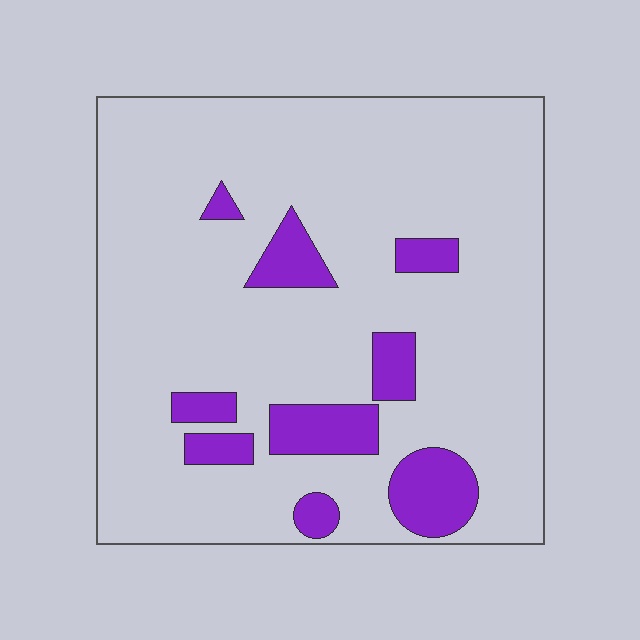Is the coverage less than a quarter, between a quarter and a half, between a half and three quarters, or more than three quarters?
Less than a quarter.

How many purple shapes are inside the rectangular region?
9.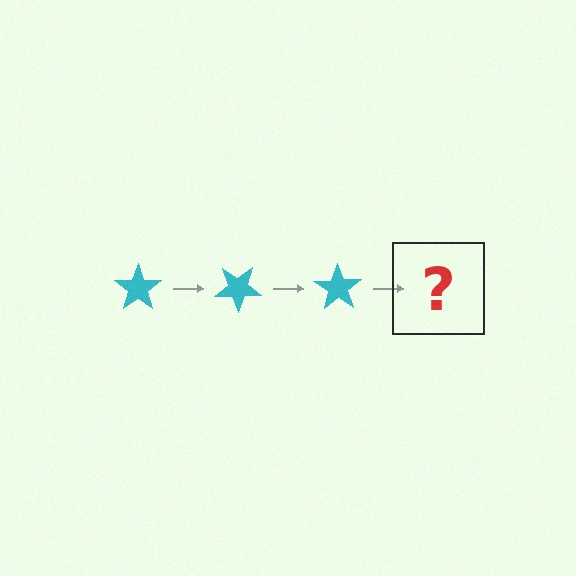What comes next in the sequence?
The next element should be a cyan star rotated 105 degrees.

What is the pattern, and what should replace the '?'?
The pattern is that the star rotates 35 degrees each step. The '?' should be a cyan star rotated 105 degrees.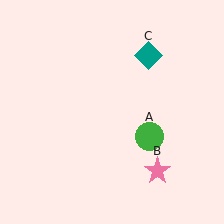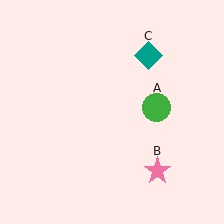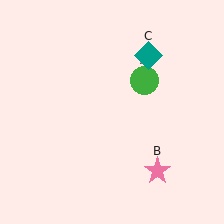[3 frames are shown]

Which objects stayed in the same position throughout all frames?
Pink star (object B) and teal diamond (object C) remained stationary.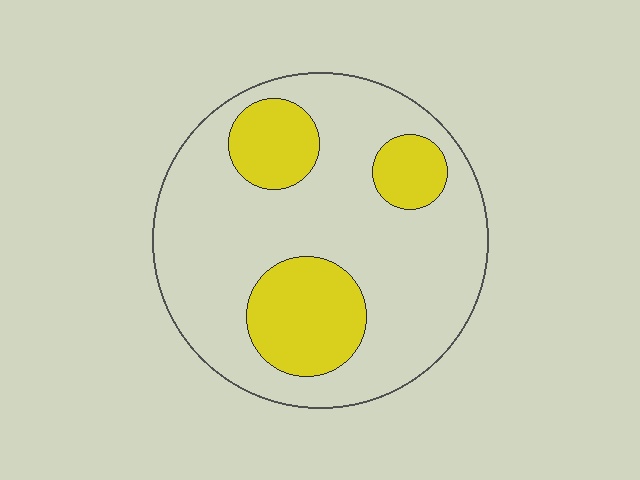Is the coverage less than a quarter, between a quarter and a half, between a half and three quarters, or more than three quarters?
Between a quarter and a half.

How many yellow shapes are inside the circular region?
3.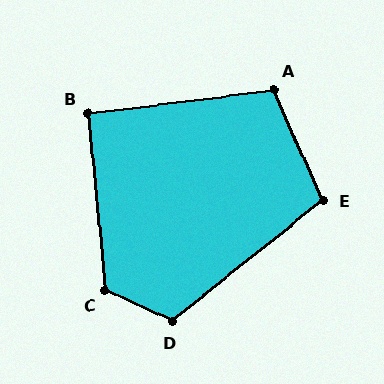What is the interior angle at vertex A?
Approximately 107 degrees (obtuse).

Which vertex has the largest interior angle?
C, at approximately 121 degrees.